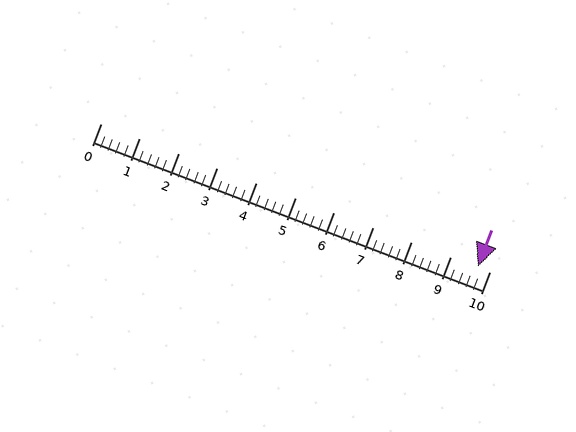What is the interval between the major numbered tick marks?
The major tick marks are spaced 1 units apart.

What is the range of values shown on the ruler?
The ruler shows values from 0 to 10.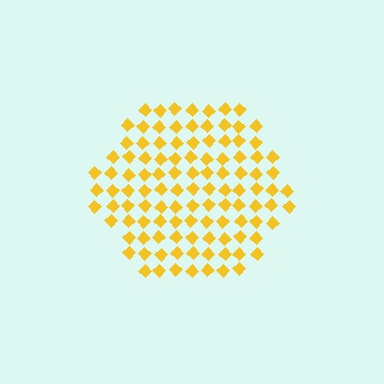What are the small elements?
The small elements are diamonds.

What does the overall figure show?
The overall figure shows a hexagon.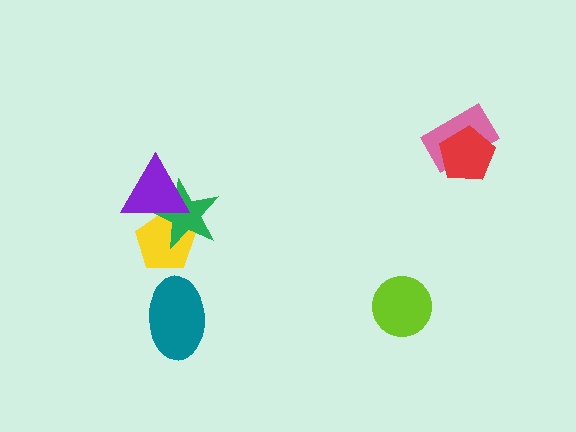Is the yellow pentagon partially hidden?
Yes, it is partially covered by another shape.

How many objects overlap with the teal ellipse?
0 objects overlap with the teal ellipse.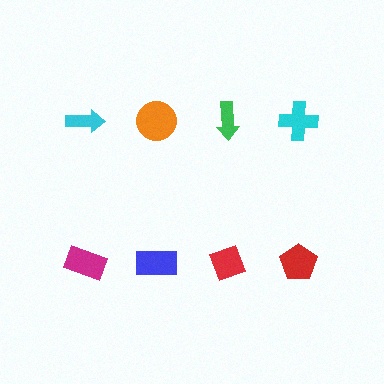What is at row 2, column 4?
A red pentagon.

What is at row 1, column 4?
A cyan cross.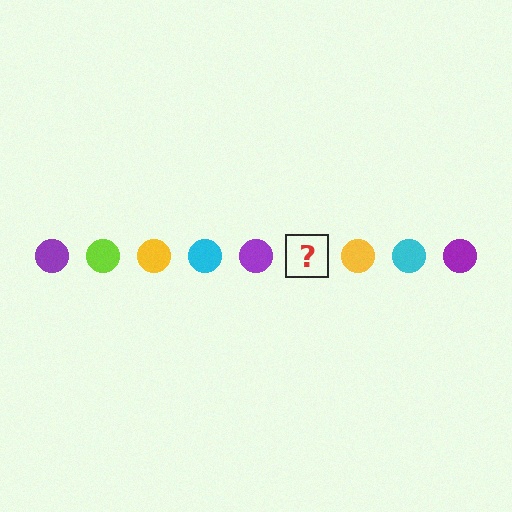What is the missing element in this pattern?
The missing element is a lime circle.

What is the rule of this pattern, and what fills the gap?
The rule is that the pattern cycles through purple, lime, yellow, cyan circles. The gap should be filled with a lime circle.